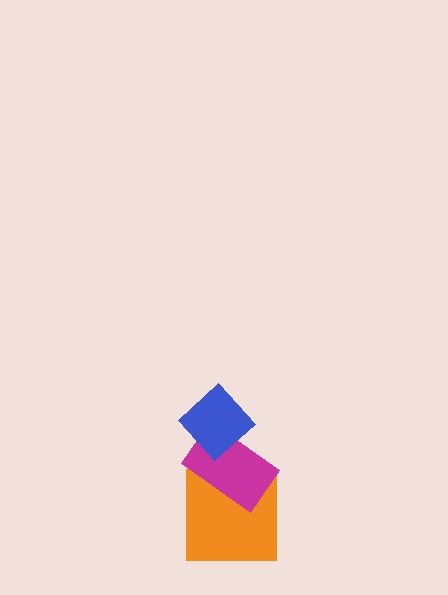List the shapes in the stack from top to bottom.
From top to bottom: the blue diamond, the magenta rectangle, the orange square.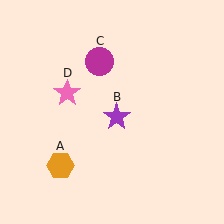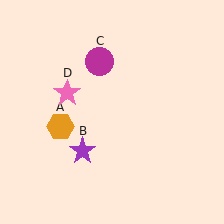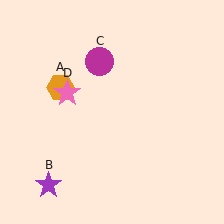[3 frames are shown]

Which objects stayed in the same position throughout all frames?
Magenta circle (object C) and pink star (object D) remained stationary.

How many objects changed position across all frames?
2 objects changed position: orange hexagon (object A), purple star (object B).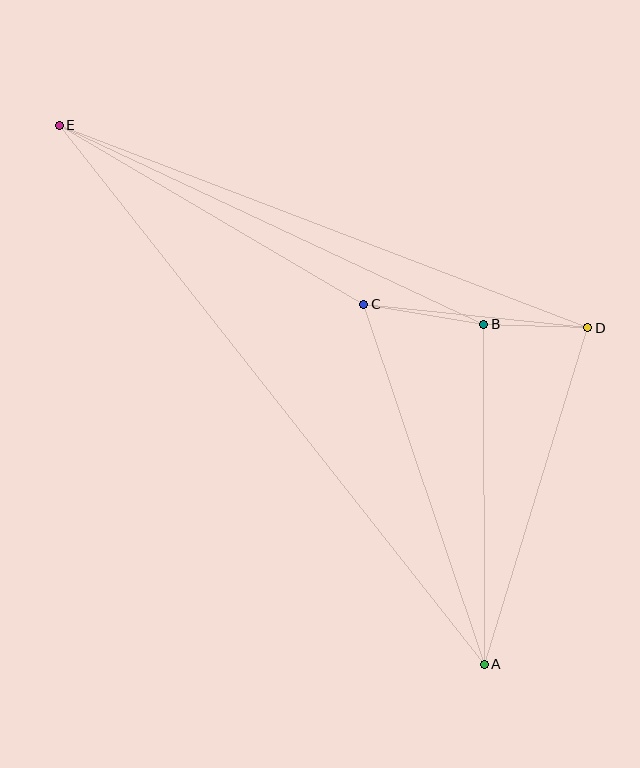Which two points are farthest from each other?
Points A and E are farthest from each other.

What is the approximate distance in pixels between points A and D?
The distance between A and D is approximately 352 pixels.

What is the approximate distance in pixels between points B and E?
The distance between B and E is approximately 469 pixels.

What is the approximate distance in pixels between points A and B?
The distance between A and B is approximately 340 pixels.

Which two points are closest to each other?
Points B and D are closest to each other.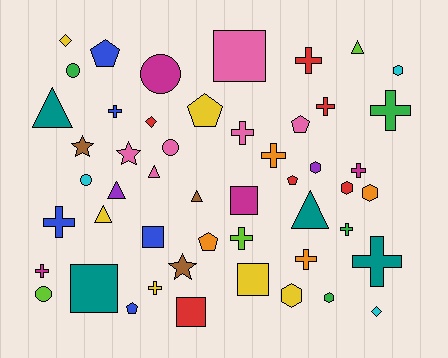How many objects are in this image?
There are 50 objects.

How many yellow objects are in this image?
There are 6 yellow objects.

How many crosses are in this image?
There are 14 crosses.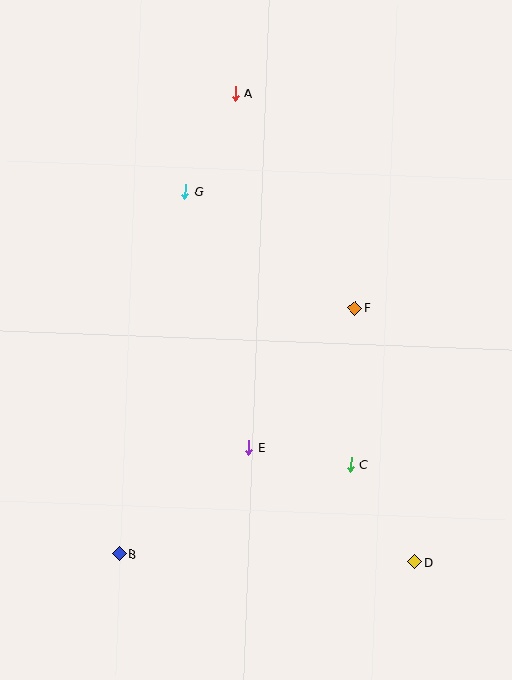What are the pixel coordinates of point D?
Point D is at (414, 562).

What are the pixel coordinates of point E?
Point E is at (248, 447).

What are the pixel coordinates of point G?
Point G is at (185, 192).